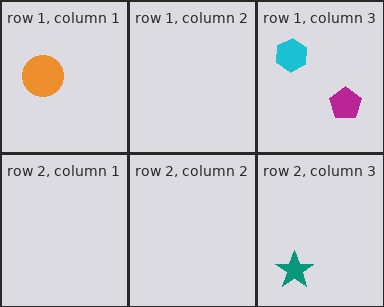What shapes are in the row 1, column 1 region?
The orange circle.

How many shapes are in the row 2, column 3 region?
1.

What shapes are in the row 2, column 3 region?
The teal star.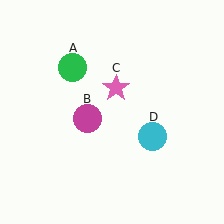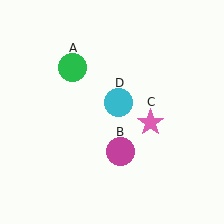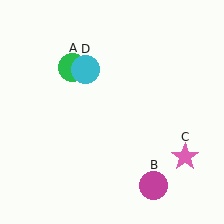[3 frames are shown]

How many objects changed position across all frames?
3 objects changed position: magenta circle (object B), pink star (object C), cyan circle (object D).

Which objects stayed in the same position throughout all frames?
Green circle (object A) remained stationary.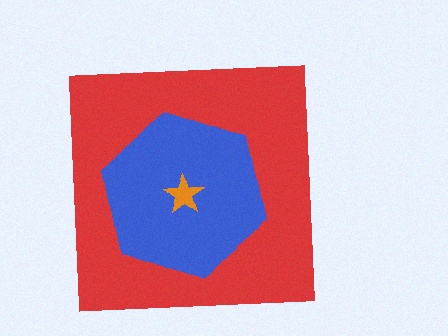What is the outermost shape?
The red square.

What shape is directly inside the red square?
The blue hexagon.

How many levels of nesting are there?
3.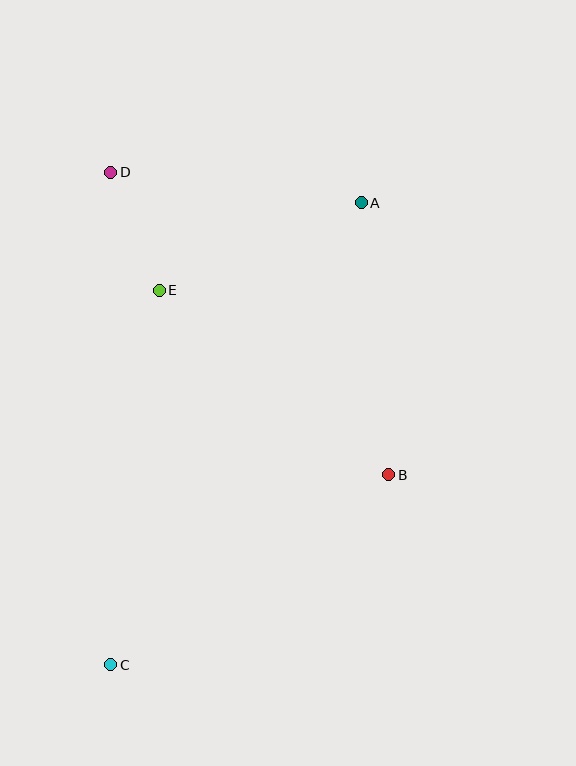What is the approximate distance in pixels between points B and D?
The distance between B and D is approximately 411 pixels.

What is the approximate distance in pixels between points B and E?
The distance between B and E is approximately 294 pixels.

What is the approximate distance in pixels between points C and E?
The distance between C and E is approximately 378 pixels.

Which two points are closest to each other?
Points D and E are closest to each other.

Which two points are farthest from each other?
Points A and C are farthest from each other.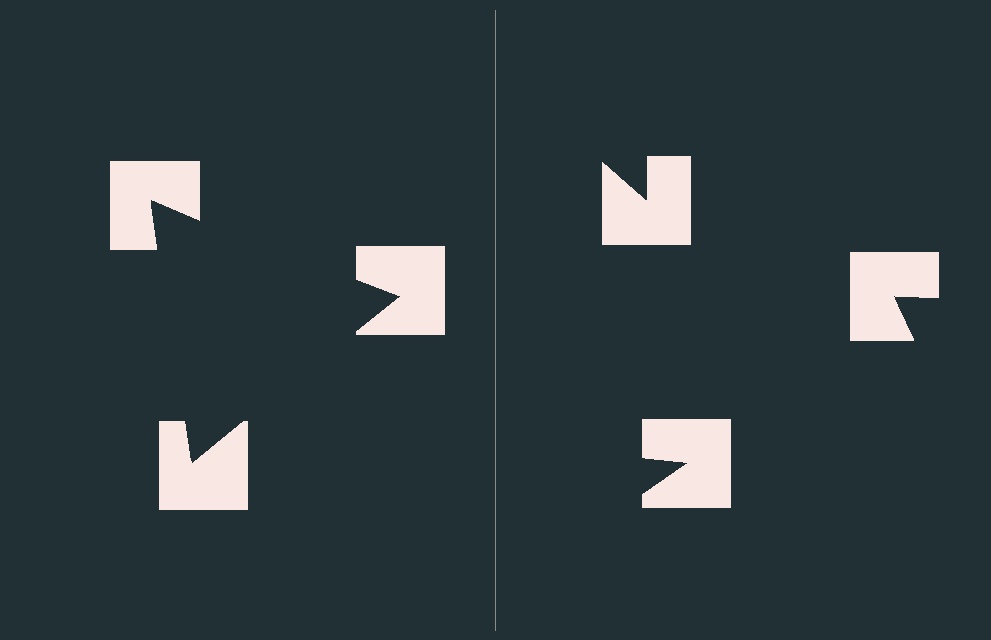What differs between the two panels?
The notched squares are positioned identically on both sides; only the wedge orientations differ. On the left they align to a triangle; on the right they are misaligned.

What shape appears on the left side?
An illusory triangle.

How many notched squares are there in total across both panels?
6 — 3 on each side.